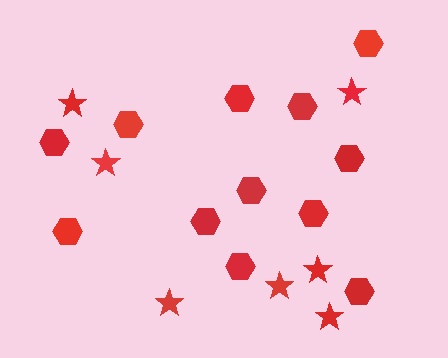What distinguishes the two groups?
There are 2 groups: one group of hexagons (12) and one group of stars (7).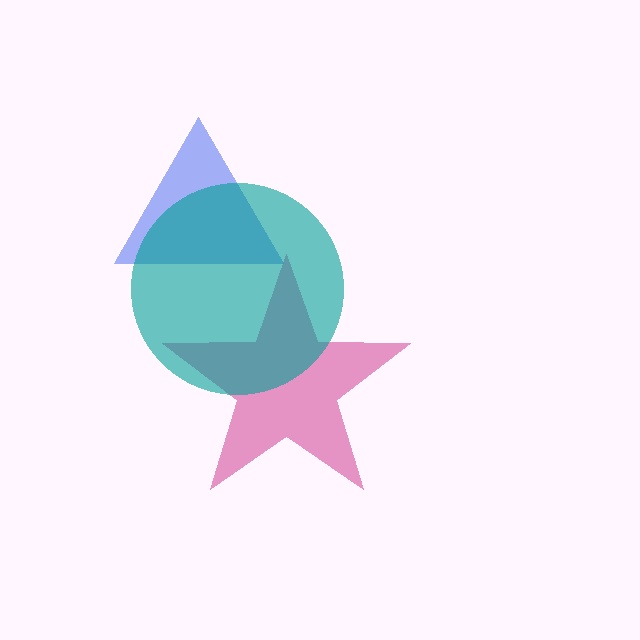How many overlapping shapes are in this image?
There are 3 overlapping shapes in the image.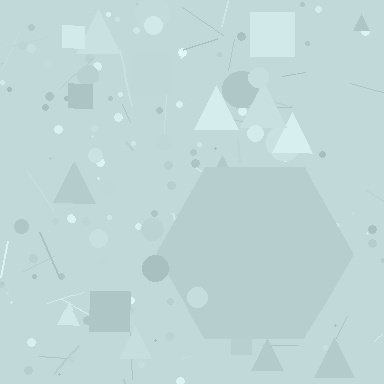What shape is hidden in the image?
A hexagon is hidden in the image.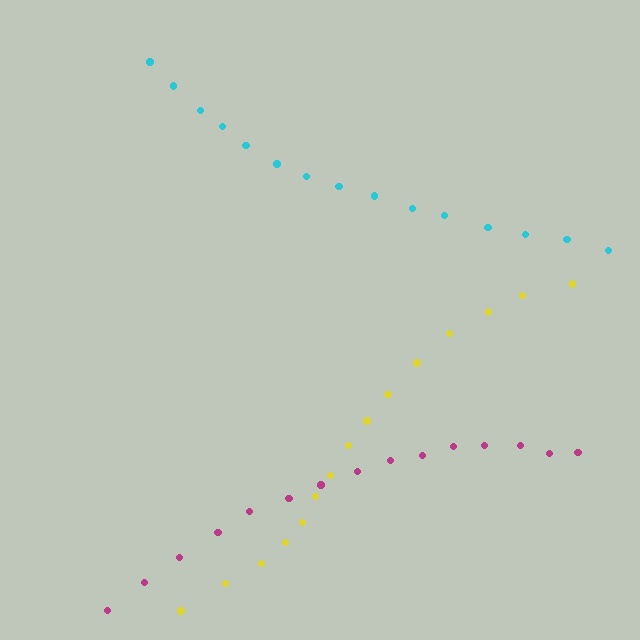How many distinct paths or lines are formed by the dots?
There are 3 distinct paths.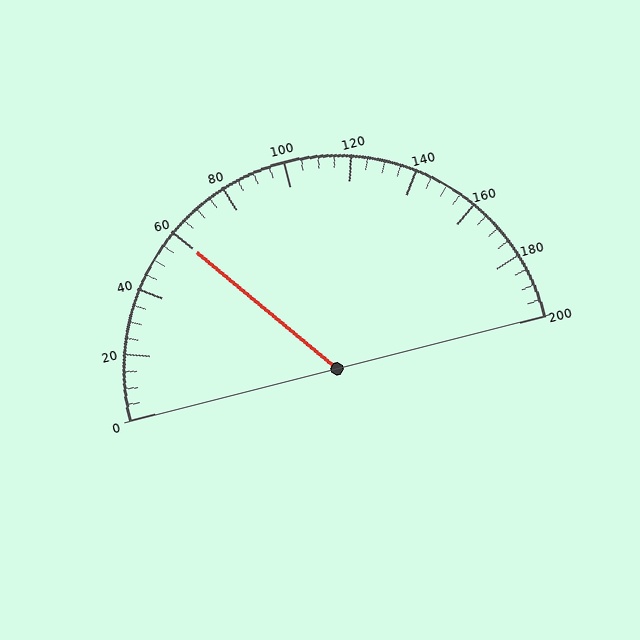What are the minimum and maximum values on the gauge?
The gauge ranges from 0 to 200.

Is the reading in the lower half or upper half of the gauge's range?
The reading is in the lower half of the range (0 to 200).